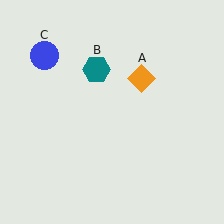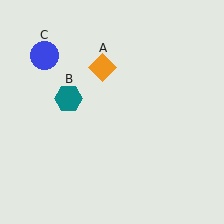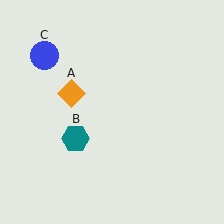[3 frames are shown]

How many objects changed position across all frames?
2 objects changed position: orange diamond (object A), teal hexagon (object B).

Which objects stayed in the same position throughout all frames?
Blue circle (object C) remained stationary.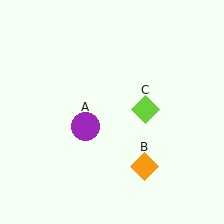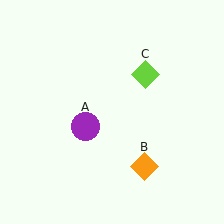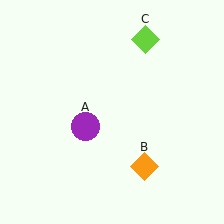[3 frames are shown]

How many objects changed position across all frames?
1 object changed position: lime diamond (object C).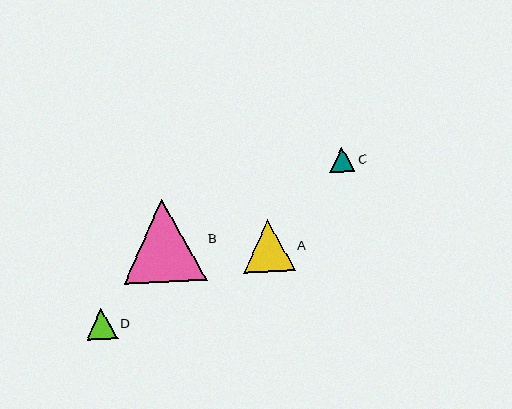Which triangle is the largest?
Triangle B is the largest with a size of approximately 83 pixels.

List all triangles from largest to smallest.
From largest to smallest: B, A, D, C.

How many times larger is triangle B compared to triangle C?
Triangle B is approximately 3.3 times the size of triangle C.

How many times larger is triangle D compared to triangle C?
Triangle D is approximately 1.2 times the size of triangle C.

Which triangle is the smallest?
Triangle C is the smallest with a size of approximately 25 pixels.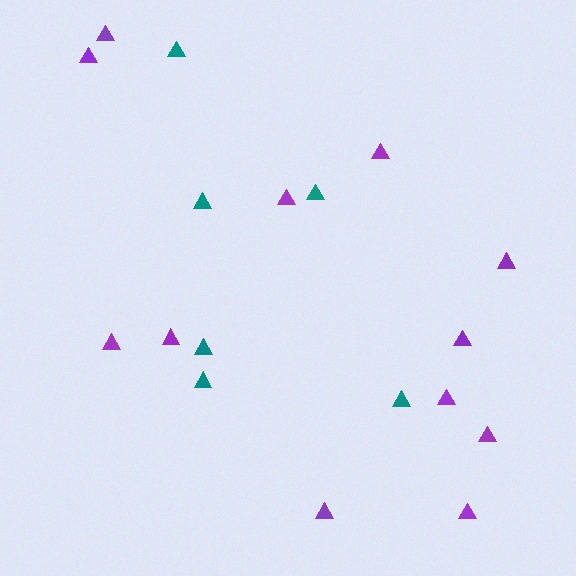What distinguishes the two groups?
There are 2 groups: one group of teal triangles (6) and one group of purple triangles (12).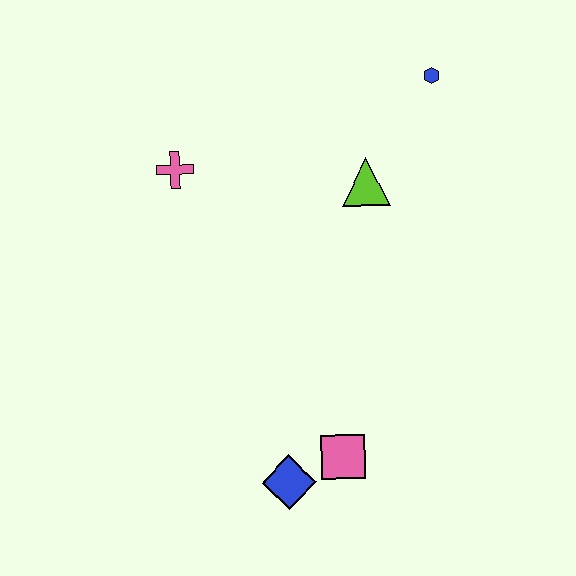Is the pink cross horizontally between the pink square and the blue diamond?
No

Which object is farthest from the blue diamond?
The blue hexagon is farthest from the blue diamond.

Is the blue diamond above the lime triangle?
No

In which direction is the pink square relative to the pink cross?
The pink square is below the pink cross.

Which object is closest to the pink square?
The blue diamond is closest to the pink square.